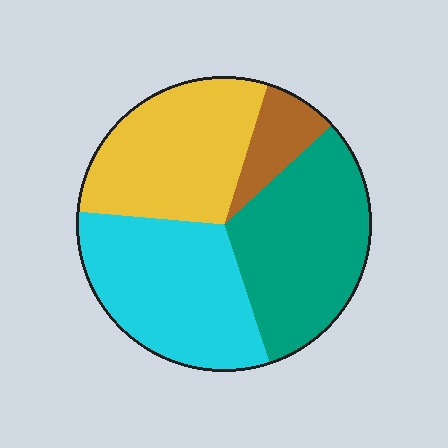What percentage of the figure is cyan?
Cyan takes up about one third (1/3) of the figure.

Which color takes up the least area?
Brown, at roughly 10%.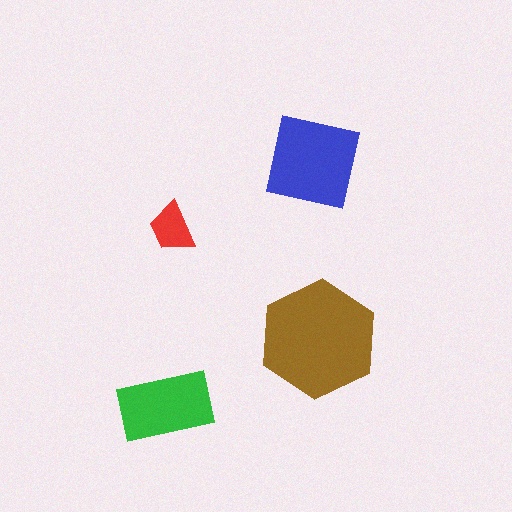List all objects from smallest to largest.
The red trapezoid, the green rectangle, the blue square, the brown hexagon.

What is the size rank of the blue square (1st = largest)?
2nd.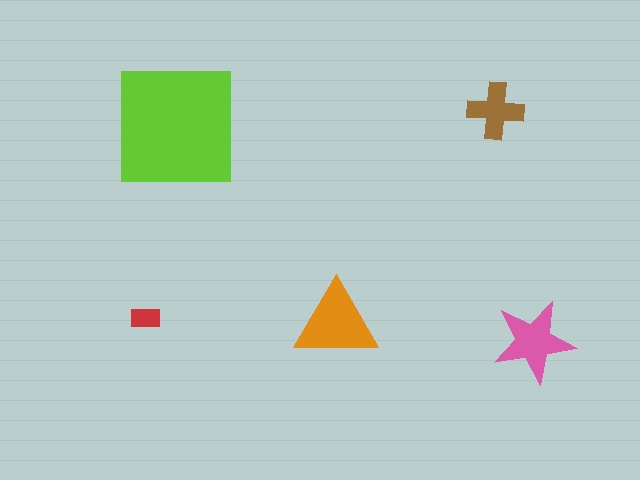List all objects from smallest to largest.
The red rectangle, the brown cross, the pink star, the orange triangle, the lime square.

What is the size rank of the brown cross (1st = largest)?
4th.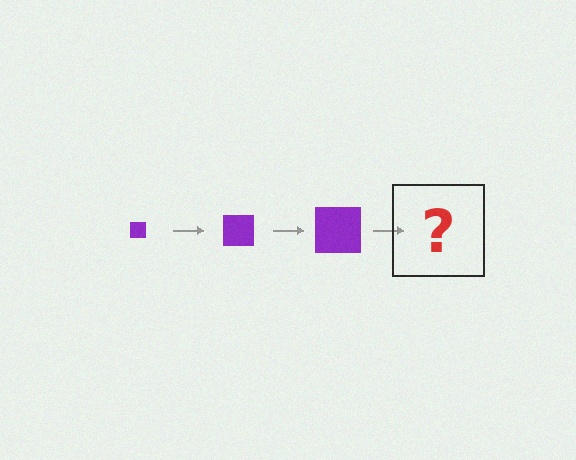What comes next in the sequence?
The next element should be a purple square, larger than the previous one.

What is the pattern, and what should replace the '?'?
The pattern is that the square gets progressively larger each step. The '?' should be a purple square, larger than the previous one.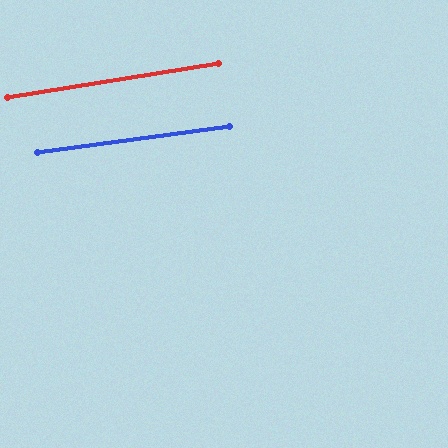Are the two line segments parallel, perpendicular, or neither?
Parallel — their directions differ by only 1.3°.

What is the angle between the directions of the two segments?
Approximately 1 degree.